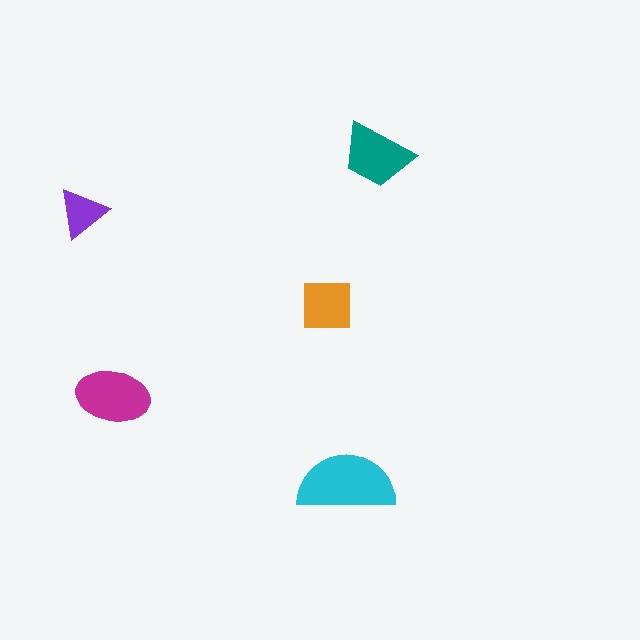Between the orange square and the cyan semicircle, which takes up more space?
The cyan semicircle.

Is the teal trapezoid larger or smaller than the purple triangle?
Larger.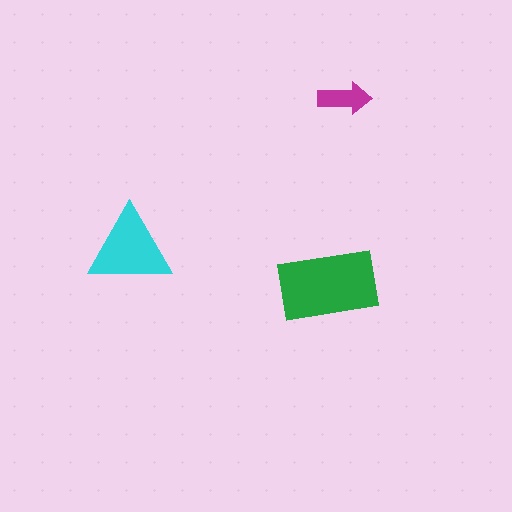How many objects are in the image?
There are 3 objects in the image.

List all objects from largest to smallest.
The green rectangle, the cyan triangle, the magenta arrow.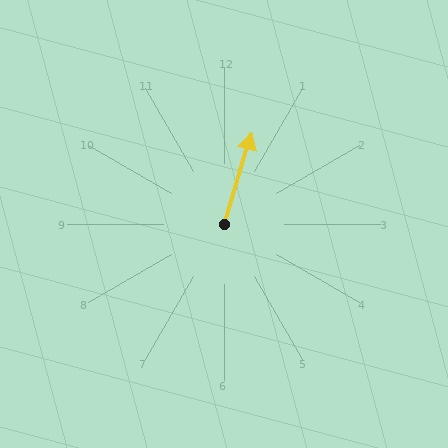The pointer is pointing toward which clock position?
Roughly 1 o'clock.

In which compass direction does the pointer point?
North.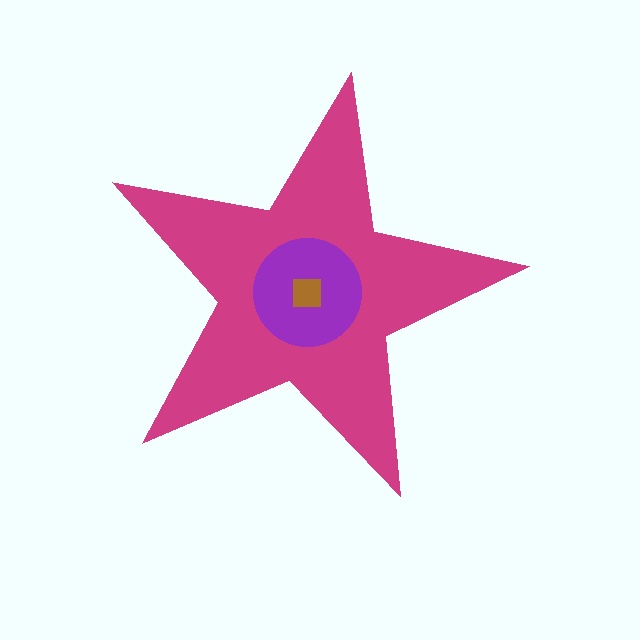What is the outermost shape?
The magenta star.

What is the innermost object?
The brown square.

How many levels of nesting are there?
3.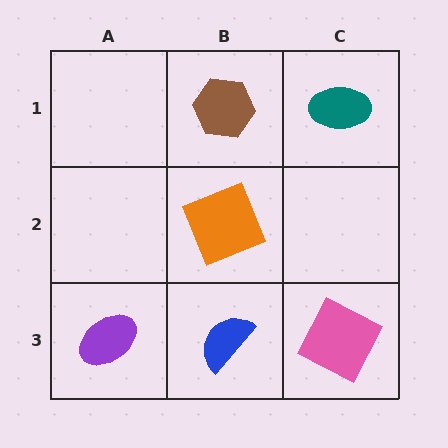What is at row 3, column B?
A blue semicircle.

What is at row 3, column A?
A purple ellipse.